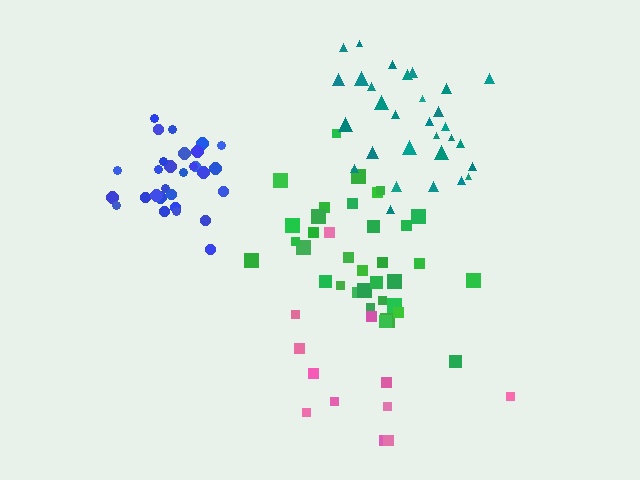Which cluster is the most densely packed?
Blue.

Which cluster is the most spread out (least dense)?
Pink.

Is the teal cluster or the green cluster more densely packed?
Green.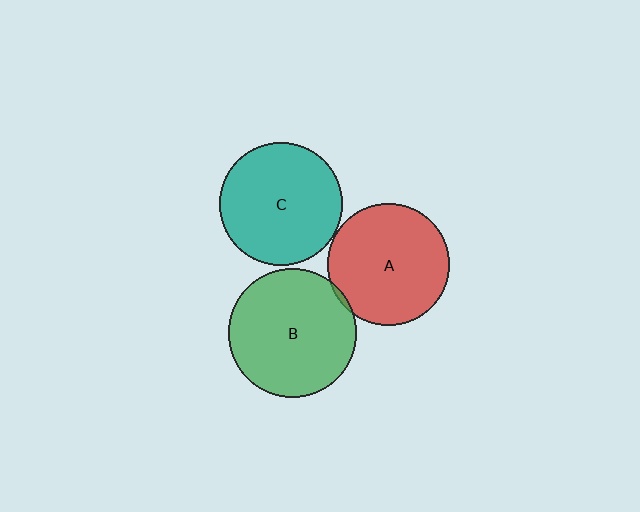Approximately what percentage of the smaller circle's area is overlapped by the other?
Approximately 5%.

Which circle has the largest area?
Circle B (green).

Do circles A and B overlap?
Yes.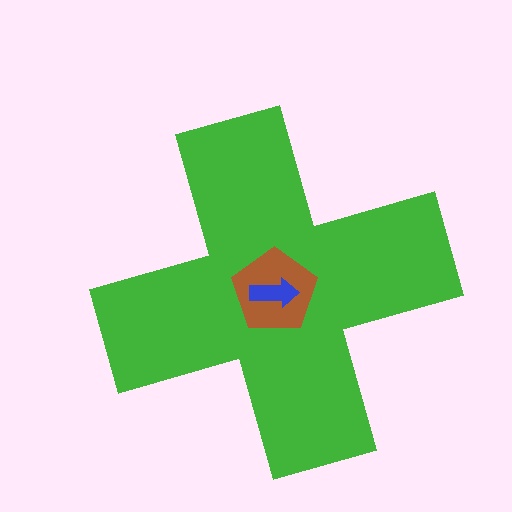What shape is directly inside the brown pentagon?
The blue arrow.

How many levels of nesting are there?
3.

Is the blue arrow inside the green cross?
Yes.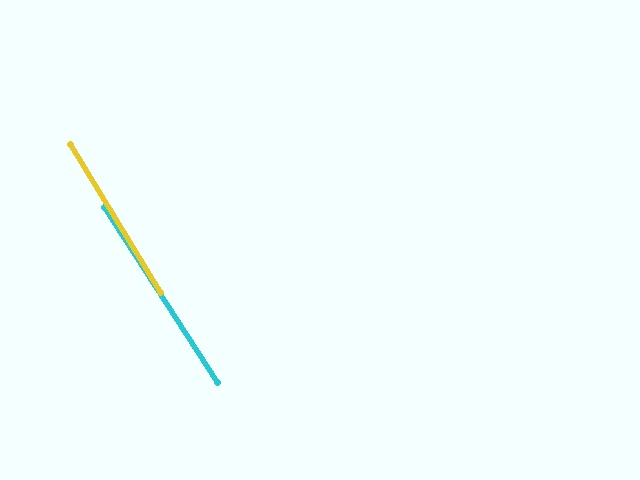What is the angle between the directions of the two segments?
Approximately 2 degrees.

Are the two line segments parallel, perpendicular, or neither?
Parallel — their directions differ by only 1.8°.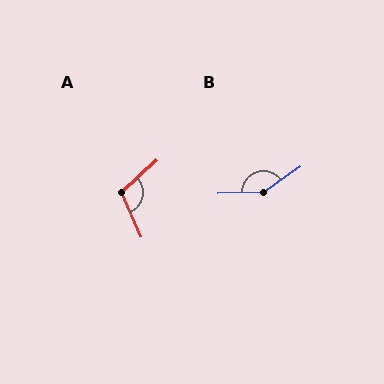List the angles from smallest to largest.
A (109°), B (146°).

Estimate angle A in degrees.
Approximately 109 degrees.